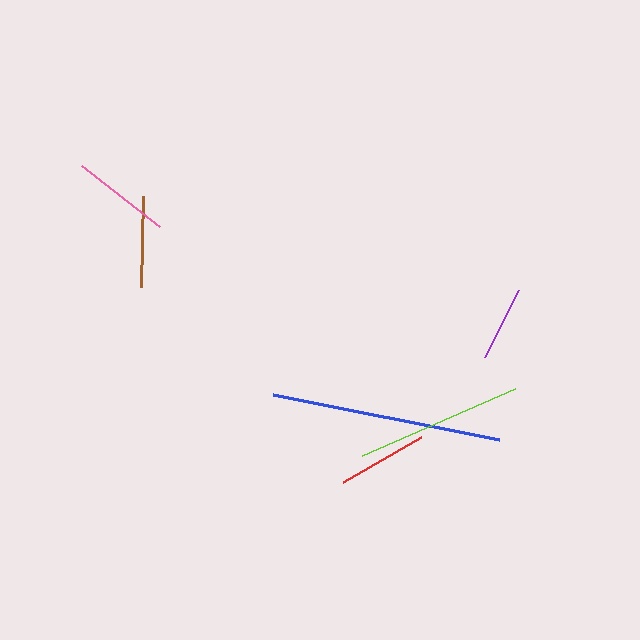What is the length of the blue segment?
The blue segment is approximately 230 pixels long.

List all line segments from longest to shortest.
From longest to shortest: blue, lime, pink, brown, red, purple.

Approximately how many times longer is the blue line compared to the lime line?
The blue line is approximately 1.4 times the length of the lime line.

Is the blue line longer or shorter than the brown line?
The blue line is longer than the brown line.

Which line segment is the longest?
The blue line is the longest at approximately 230 pixels.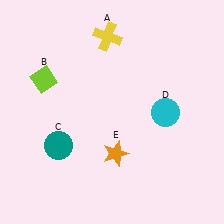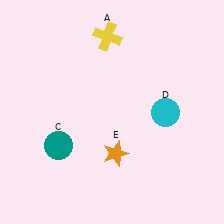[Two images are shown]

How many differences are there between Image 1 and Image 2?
There is 1 difference between the two images.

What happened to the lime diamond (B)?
The lime diamond (B) was removed in Image 2. It was in the top-left area of Image 1.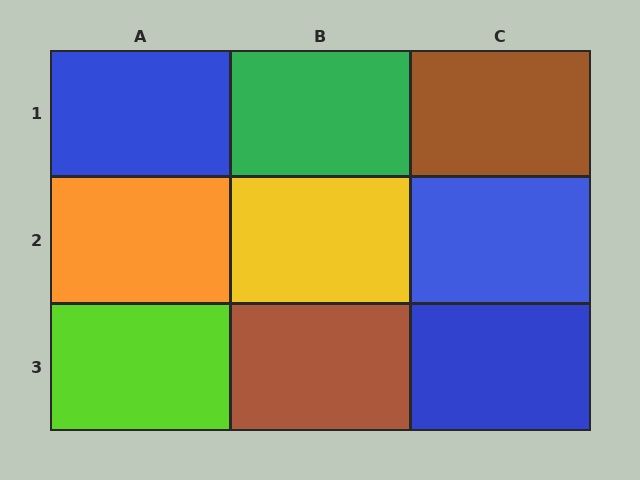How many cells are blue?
3 cells are blue.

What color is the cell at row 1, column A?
Blue.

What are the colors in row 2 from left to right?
Orange, yellow, blue.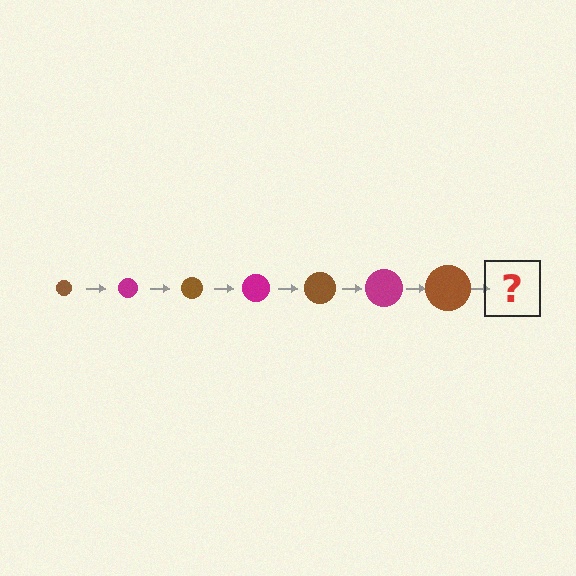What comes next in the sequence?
The next element should be a magenta circle, larger than the previous one.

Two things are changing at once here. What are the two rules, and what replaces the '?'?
The two rules are that the circle grows larger each step and the color cycles through brown and magenta. The '?' should be a magenta circle, larger than the previous one.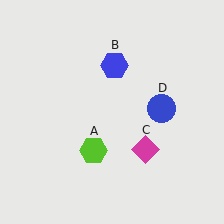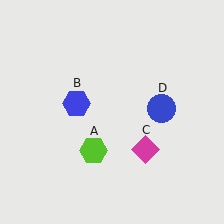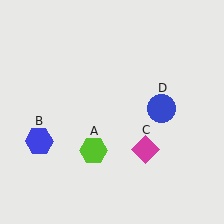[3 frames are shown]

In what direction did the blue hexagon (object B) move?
The blue hexagon (object B) moved down and to the left.